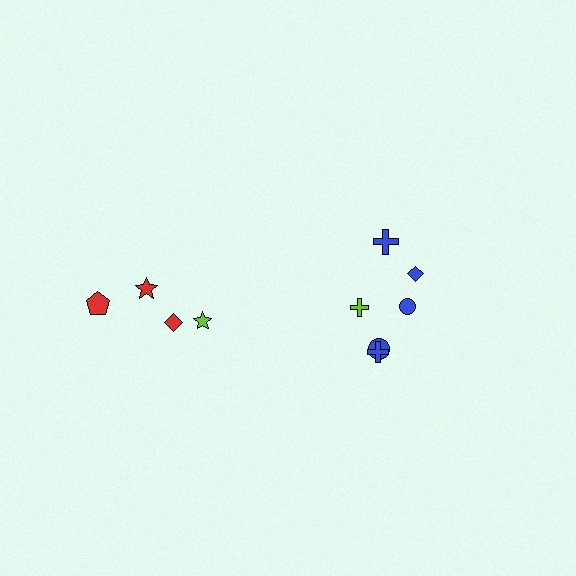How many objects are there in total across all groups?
There are 10 objects.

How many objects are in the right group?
There are 6 objects.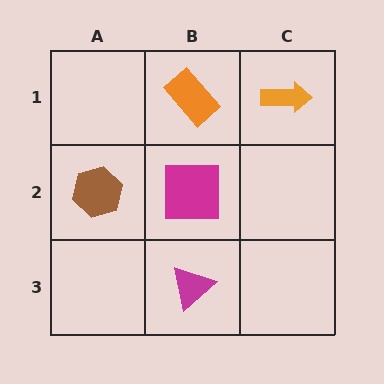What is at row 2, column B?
A magenta square.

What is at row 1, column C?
An orange arrow.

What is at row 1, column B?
An orange rectangle.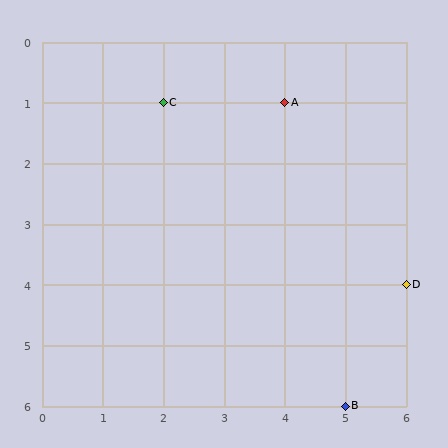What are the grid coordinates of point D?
Point D is at grid coordinates (6, 4).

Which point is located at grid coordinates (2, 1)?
Point C is at (2, 1).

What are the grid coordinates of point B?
Point B is at grid coordinates (5, 6).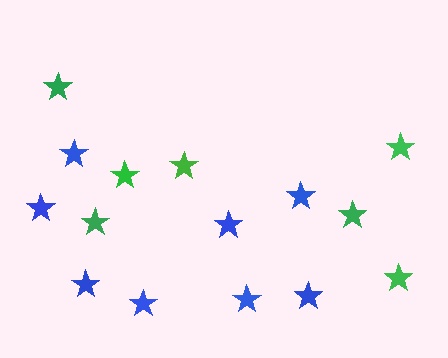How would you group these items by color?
There are 2 groups: one group of blue stars (8) and one group of green stars (7).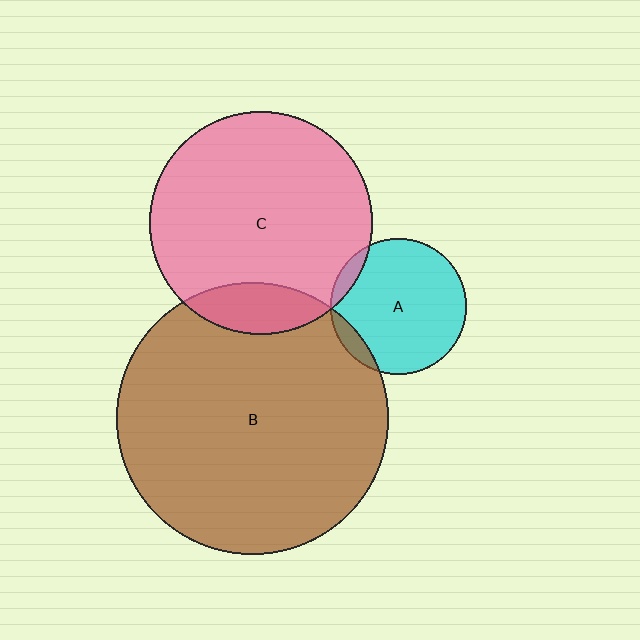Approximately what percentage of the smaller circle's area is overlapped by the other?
Approximately 10%.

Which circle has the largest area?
Circle B (brown).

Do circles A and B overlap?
Yes.